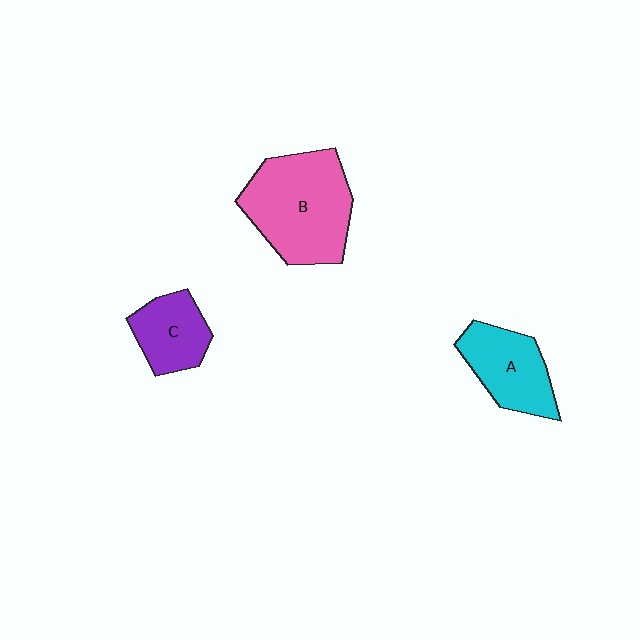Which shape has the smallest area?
Shape C (purple).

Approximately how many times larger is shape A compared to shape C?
Approximately 1.2 times.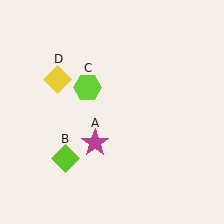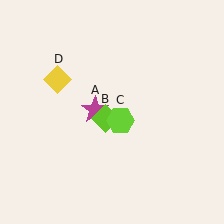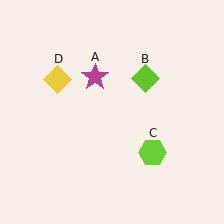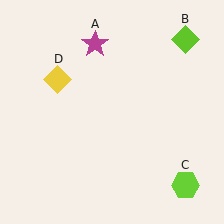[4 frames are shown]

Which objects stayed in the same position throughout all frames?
Yellow diamond (object D) remained stationary.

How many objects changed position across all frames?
3 objects changed position: magenta star (object A), lime diamond (object B), lime hexagon (object C).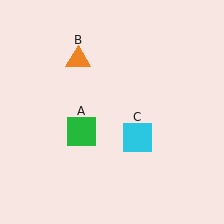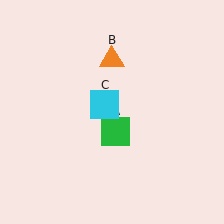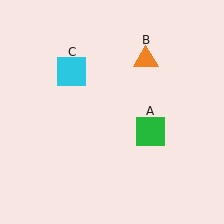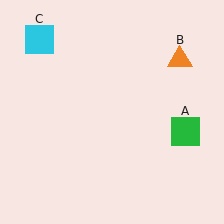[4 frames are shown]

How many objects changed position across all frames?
3 objects changed position: green square (object A), orange triangle (object B), cyan square (object C).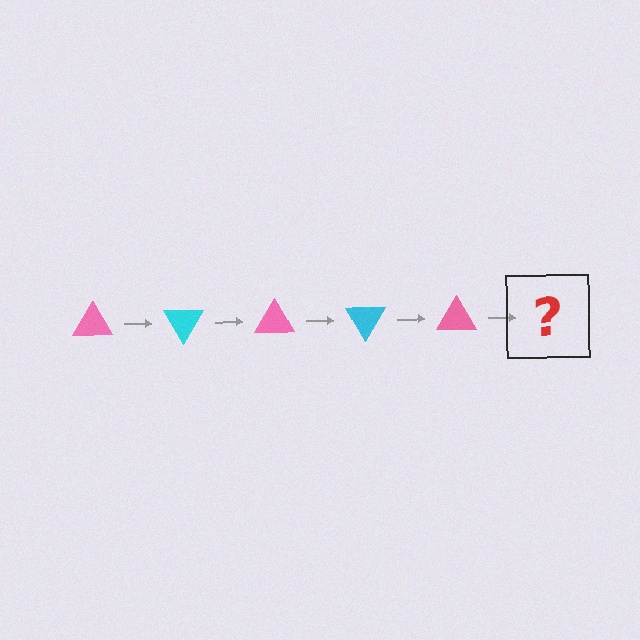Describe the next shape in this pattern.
It should be a cyan triangle, rotated 300 degrees from the start.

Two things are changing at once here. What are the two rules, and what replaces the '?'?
The two rules are that it rotates 60 degrees each step and the color cycles through pink and cyan. The '?' should be a cyan triangle, rotated 300 degrees from the start.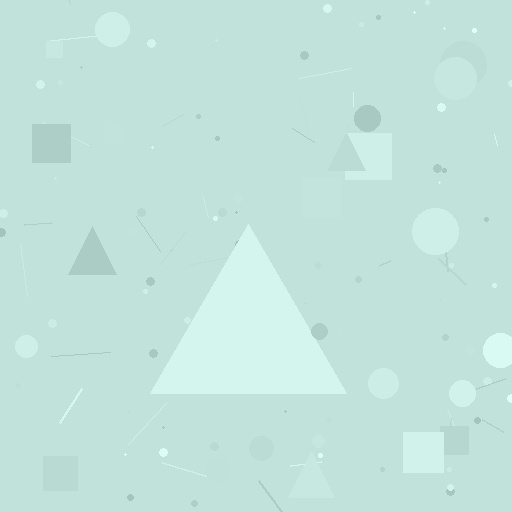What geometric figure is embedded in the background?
A triangle is embedded in the background.